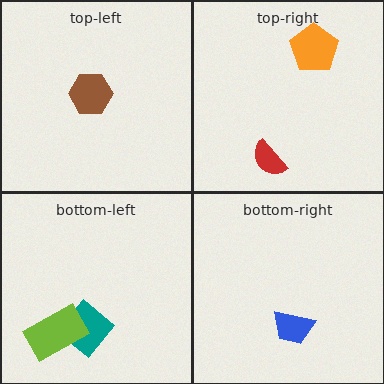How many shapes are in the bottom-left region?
2.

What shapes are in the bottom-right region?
The blue trapezoid.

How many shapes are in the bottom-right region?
1.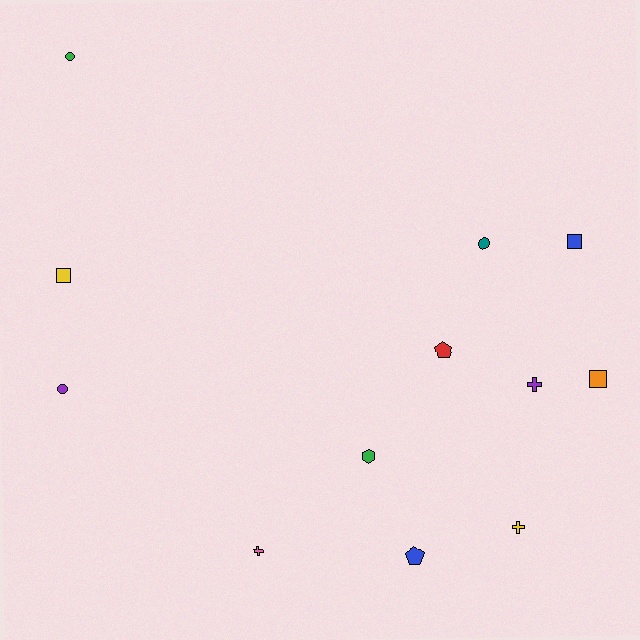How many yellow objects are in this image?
There are 2 yellow objects.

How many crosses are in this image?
There are 3 crosses.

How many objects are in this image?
There are 12 objects.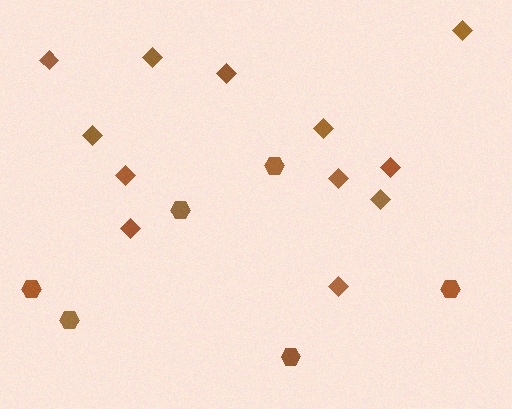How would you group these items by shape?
There are 2 groups: one group of diamonds (12) and one group of hexagons (6).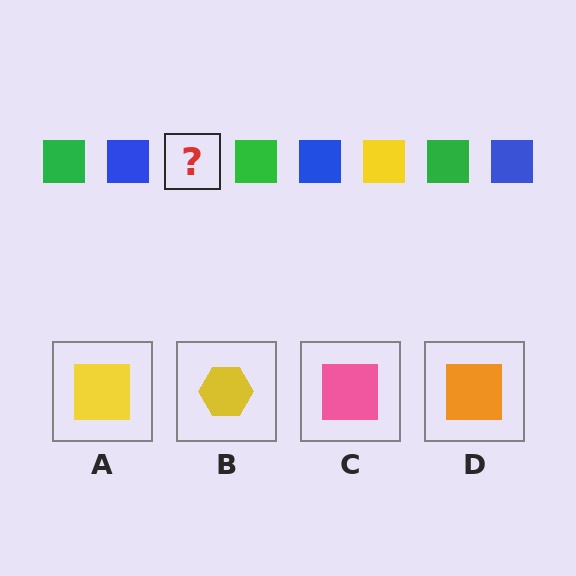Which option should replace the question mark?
Option A.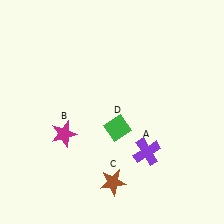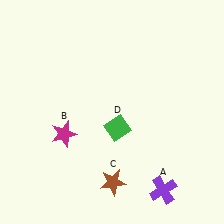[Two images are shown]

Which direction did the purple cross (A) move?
The purple cross (A) moved down.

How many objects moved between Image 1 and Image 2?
1 object moved between the two images.